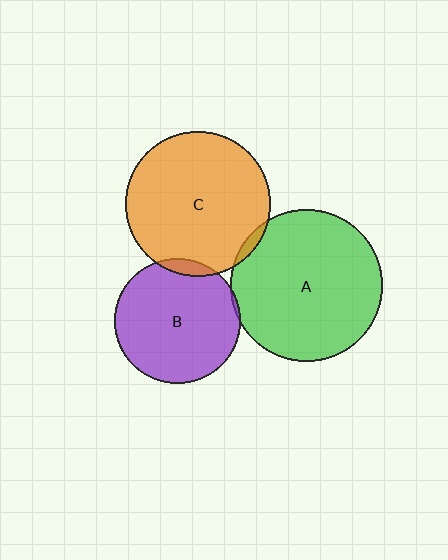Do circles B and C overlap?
Yes.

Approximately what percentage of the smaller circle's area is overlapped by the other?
Approximately 5%.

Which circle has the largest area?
Circle A (green).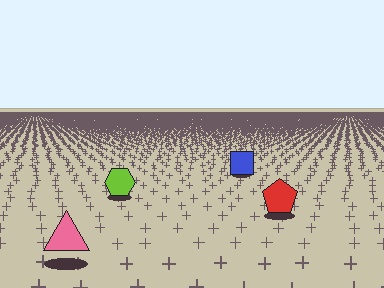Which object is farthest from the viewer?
The blue square is farthest from the viewer. It appears smaller and the ground texture around it is denser.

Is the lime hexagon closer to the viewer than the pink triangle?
No. The pink triangle is closer — you can tell from the texture gradient: the ground texture is coarser near it.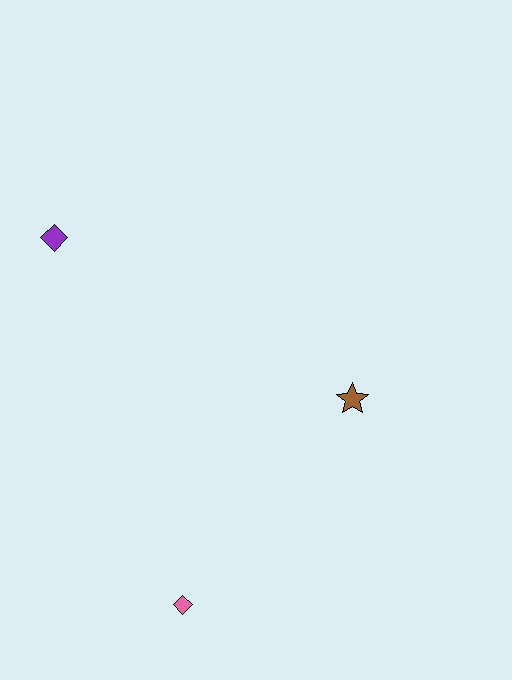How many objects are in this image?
There are 3 objects.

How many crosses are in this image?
There are no crosses.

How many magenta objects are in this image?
There are no magenta objects.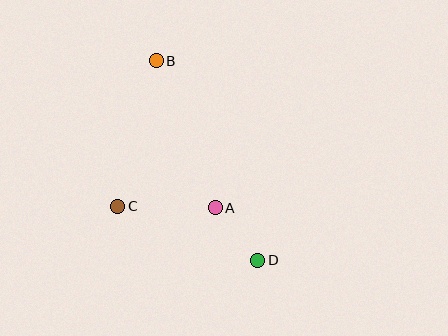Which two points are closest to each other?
Points A and D are closest to each other.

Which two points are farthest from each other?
Points B and D are farthest from each other.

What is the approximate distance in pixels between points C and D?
The distance between C and D is approximately 150 pixels.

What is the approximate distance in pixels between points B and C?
The distance between B and C is approximately 151 pixels.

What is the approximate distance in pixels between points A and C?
The distance between A and C is approximately 98 pixels.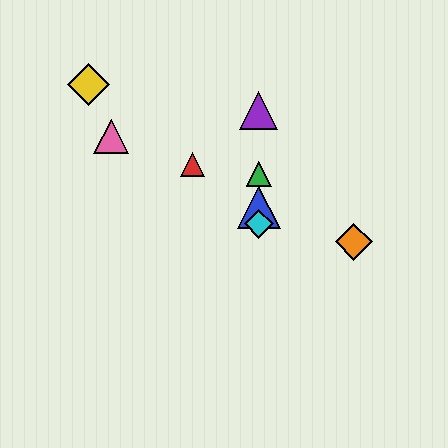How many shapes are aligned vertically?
4 shapes (the blue triangle, the green triangle, the purple triangle, the cyan diamond) are aligned vertically.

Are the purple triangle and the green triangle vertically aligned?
Yes, both are at x≈259.